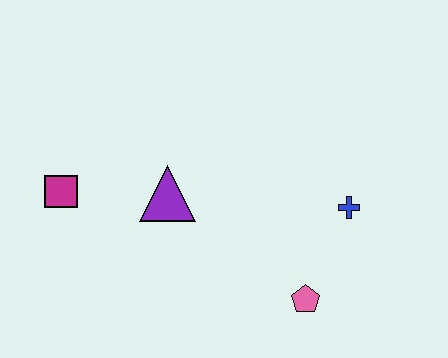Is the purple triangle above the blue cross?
Yes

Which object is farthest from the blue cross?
The magenta square is farthest from the blue cross.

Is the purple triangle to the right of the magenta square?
Yes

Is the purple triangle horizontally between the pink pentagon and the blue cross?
No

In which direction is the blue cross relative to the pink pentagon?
The blue cross is above the pink pentagon.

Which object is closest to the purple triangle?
The magenta square is closest to the purple triangle.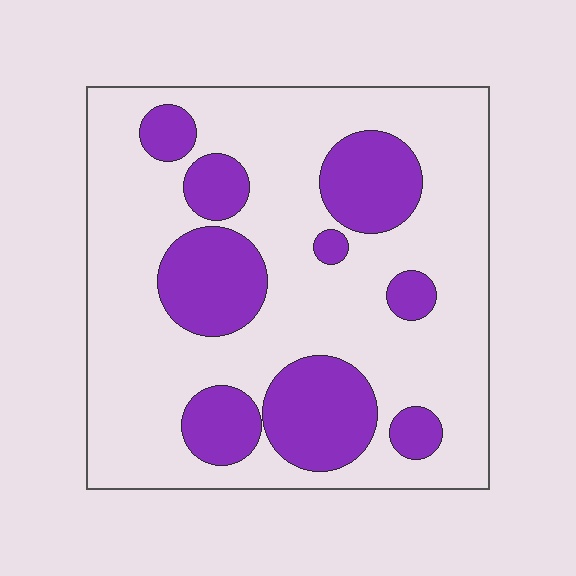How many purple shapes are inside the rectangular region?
9.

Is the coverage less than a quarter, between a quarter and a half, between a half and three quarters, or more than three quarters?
Between a quarter and a half.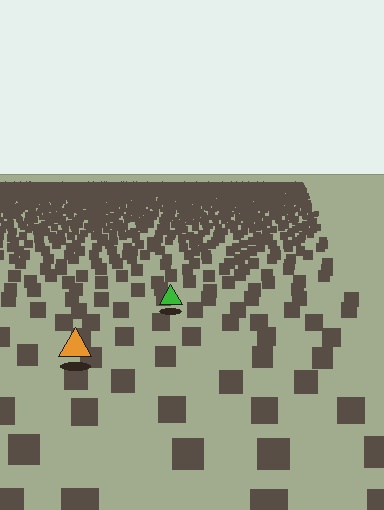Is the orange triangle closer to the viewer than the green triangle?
Yes. The orange triangle is closer — you can tell from the texture gradient: the ground texture is coarser near it.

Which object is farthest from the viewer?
The green triangle is farthest from the viewer. It appears smaller and the ground texture around it is denser.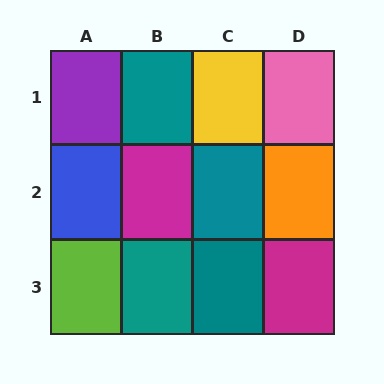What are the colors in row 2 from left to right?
Blue, magenta, teal, orange.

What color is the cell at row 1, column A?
Purple.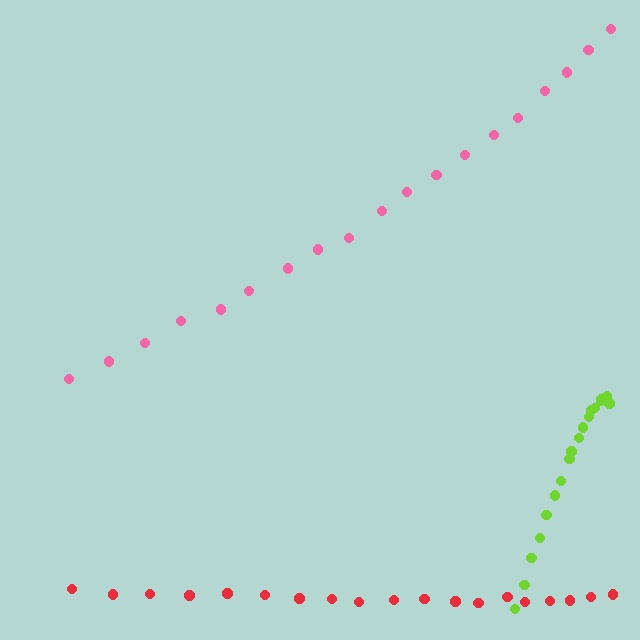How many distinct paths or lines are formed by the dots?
There are 3 distinct paths.